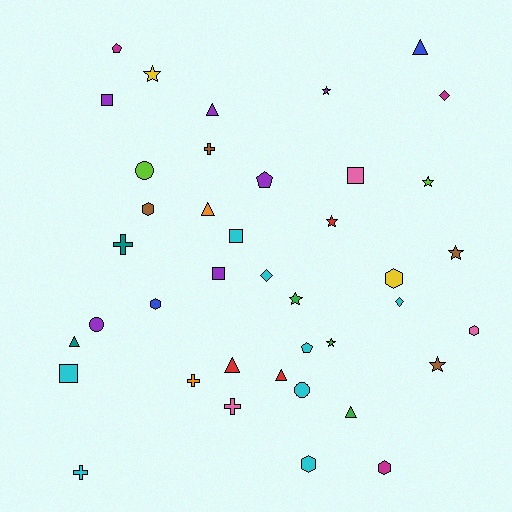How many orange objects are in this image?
There are 2 orange objects.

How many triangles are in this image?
There are 7 triangles.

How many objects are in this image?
There are 40 objects.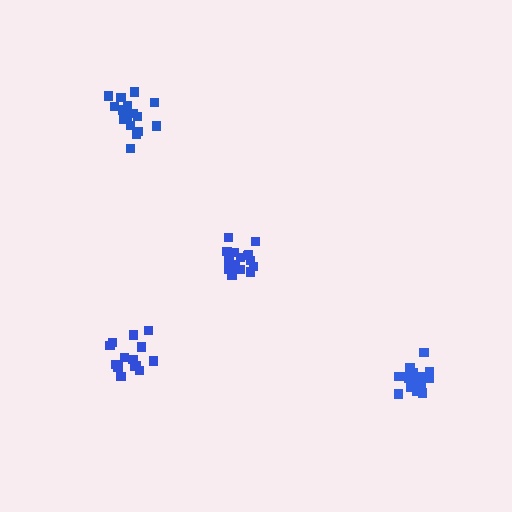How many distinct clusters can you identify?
There are 4 distinct clusters.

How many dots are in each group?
Group 1: 14 dots, Group 2: 17 dots, Group 3: 19 dots, Group 4: 16 dots (66 total).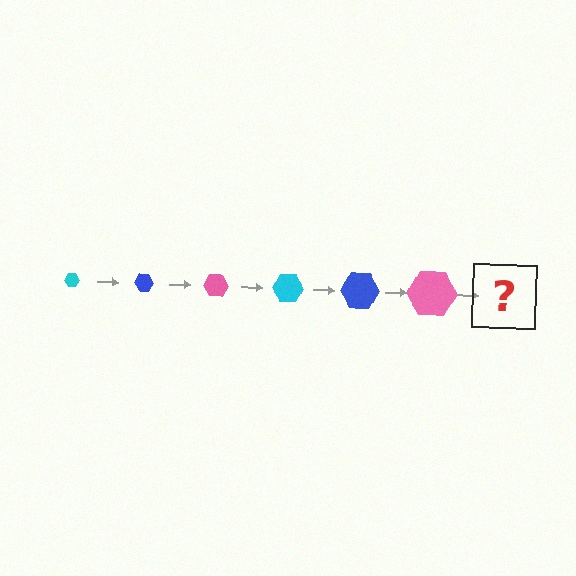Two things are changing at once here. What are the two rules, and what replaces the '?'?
The two rules are that the hexagon grows larger each step and the color cycles through cyan, blue, and pink. The '?' should be a cyan hexagon, larger than the previous one.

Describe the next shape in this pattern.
It should be a cyan hexagon, larger than the previous one.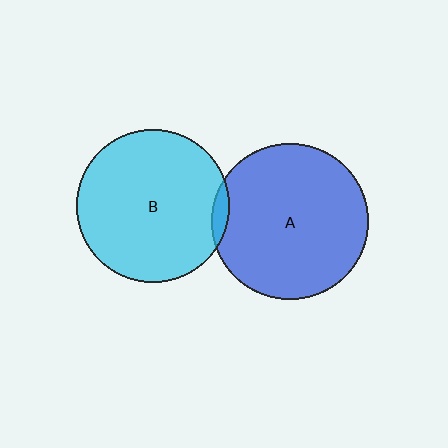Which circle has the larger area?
Circle A (blue).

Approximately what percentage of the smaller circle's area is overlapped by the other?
Approximately 5%.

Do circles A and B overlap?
Yes.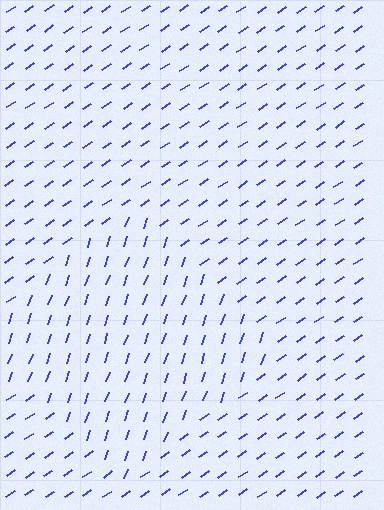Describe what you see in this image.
The image is filled with small blue line segments. A diamond region in the image has lines oriented differently from the surrounding lines, creating a visible texture boundary.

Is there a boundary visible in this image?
Yes, there is a texture boundary formed by a change in line orientation.